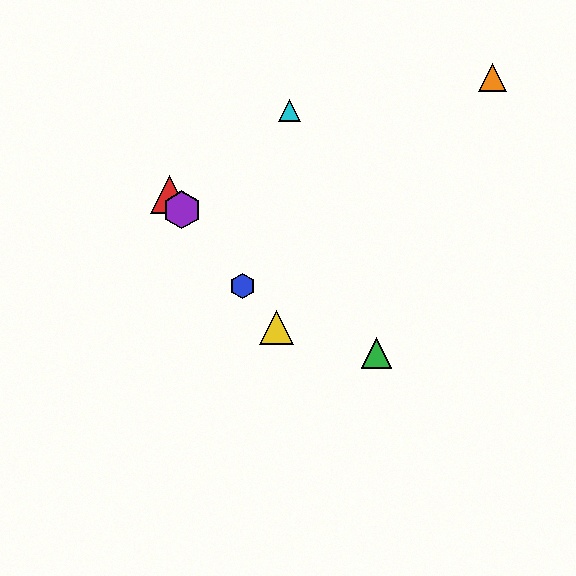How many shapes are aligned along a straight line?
4 shapes (the red triangle, the blue hexagon, the yellow triangle, the purple hexagon) are aligned along a straight line.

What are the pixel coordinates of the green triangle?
The green triangle is at (376, 353).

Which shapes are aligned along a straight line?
The red triangle, the blue hexagon, the yellow triangle, the purple hexagon are aligned along a straight line.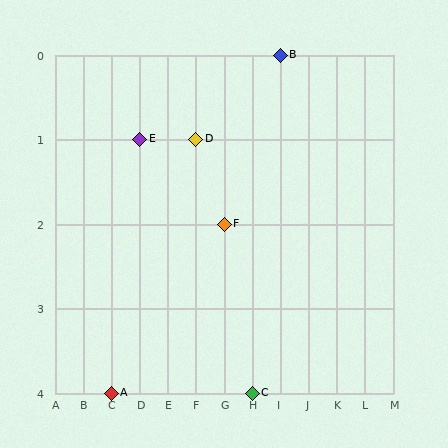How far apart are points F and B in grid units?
Points F and B are 2 columns and 2 rows apart (about 2.8 grid units diagonally).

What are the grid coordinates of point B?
Point B is at grid coordinates (I, 0).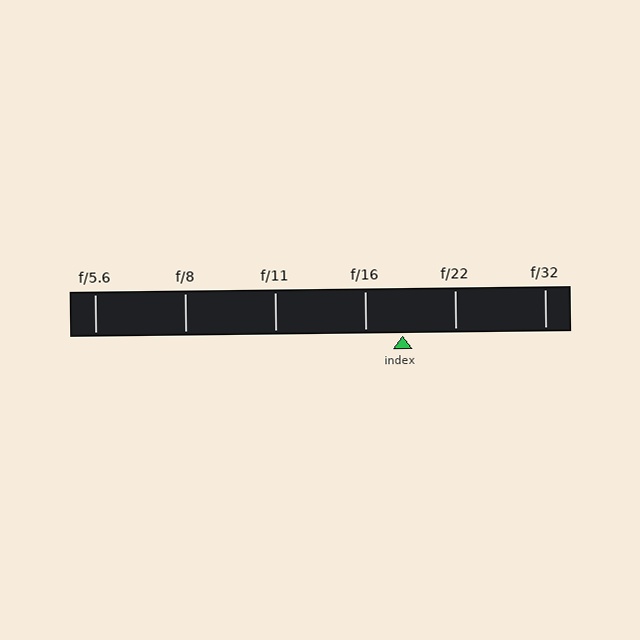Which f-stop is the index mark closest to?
The index mark is closest to f/16.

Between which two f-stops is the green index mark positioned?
The index mark is between f/16 and f/22.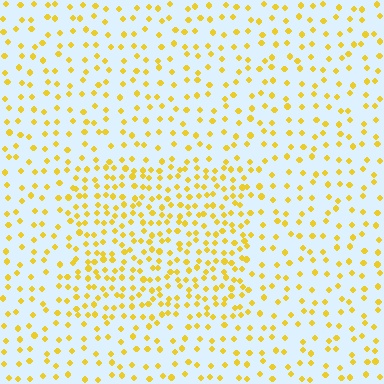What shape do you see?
I see a rectangle.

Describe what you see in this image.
The image contains small yellow elements arranged at two different densities. A rectangle-shaped region is visible where the elements are more densely packed than the surrounding area.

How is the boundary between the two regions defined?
The boundary is defined by a change in element density (approximately 2.0x ratio). All elements are the same color, size, and shape.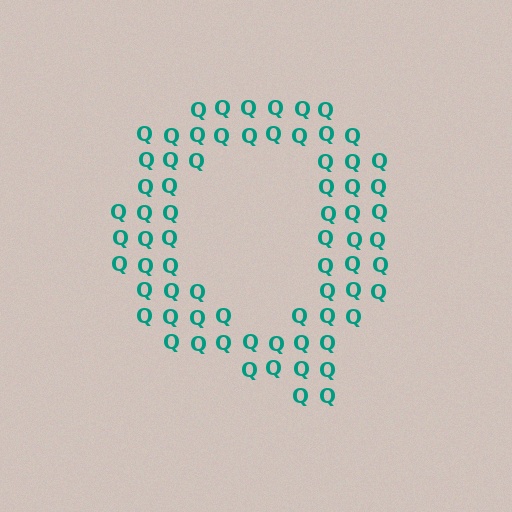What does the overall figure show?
The overall figure shows the letter Q.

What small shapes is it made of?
It is made of small letter Q's.